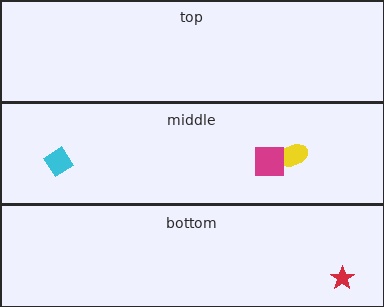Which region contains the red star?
The bottom region.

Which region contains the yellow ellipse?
The middle region.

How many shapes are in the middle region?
3.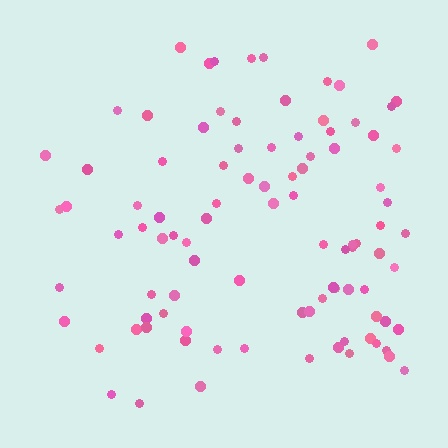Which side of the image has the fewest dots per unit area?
The left.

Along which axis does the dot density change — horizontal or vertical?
Horizontal.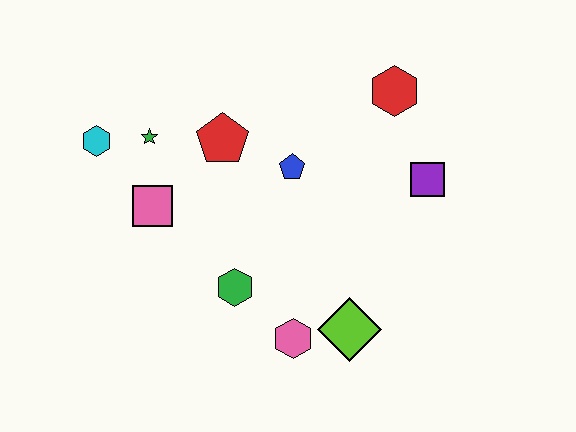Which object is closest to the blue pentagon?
The red pentagon is closest to the blue pentagon.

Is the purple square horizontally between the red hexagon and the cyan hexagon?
No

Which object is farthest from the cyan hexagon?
The purple square is farthest from the cyan hexagon.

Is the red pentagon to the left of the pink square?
No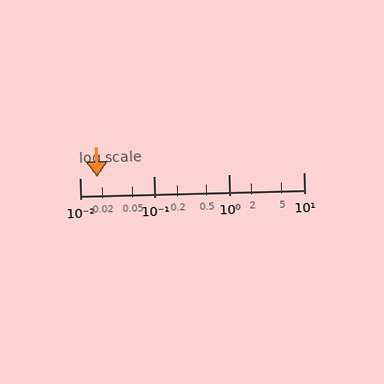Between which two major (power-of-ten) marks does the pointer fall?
The pointer is between 0.01 and 0.1.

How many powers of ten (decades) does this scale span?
The scale spans 3 decades, from 0.01 to 10.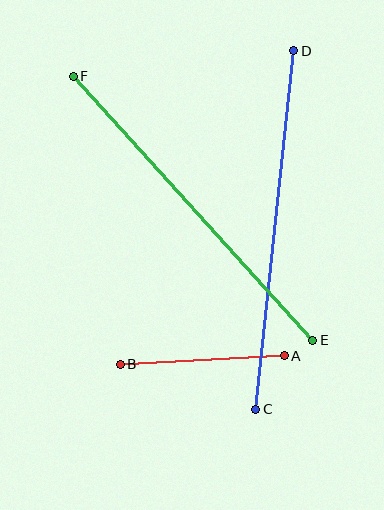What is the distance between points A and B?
The distance is approximately 164 pixels.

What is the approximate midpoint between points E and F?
The midpoint is at approximately (193, 208) pixels.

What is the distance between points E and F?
The distance is approximately 356 pixels.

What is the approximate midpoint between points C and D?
The midpoint is at approximately (275, 230) pixels.